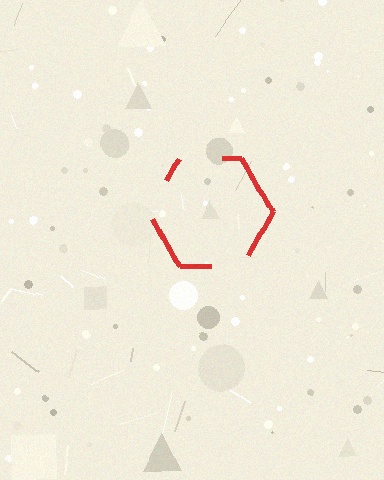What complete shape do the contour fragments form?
The contour fragments form a hexagon.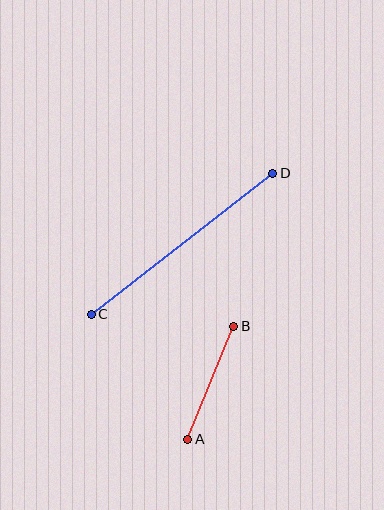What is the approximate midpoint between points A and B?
The midpoint is at approximately (211, 383) pixels.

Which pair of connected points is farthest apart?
Points C and D are farthest apart.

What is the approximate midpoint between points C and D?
The midpoint is at approximately (182, 244) pixels.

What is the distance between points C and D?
The distance is approximately 230 pixels.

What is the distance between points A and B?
The distance is approximately 122 pixels.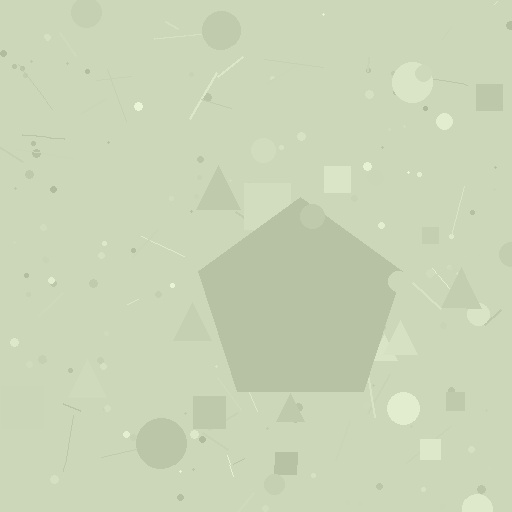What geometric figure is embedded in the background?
A pentagon is embedded in the background.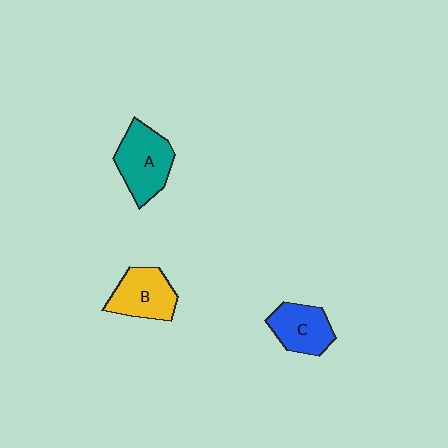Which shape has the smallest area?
Shape C (blue).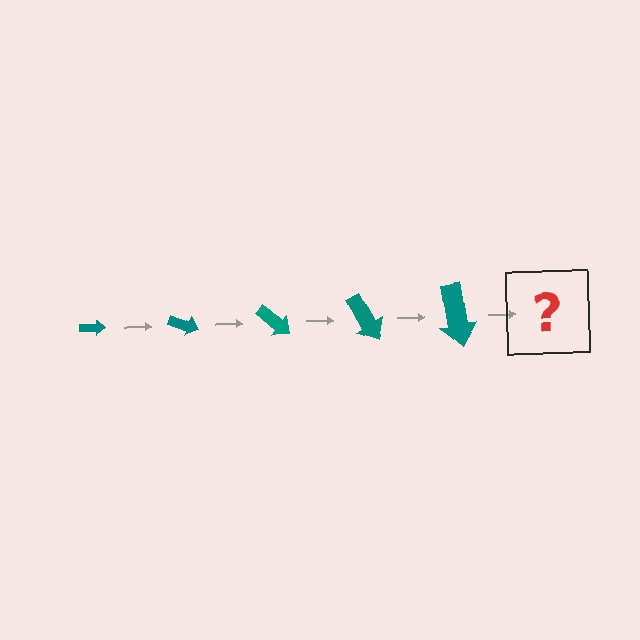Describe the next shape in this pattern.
It should be an arrow, larger than the previous one and rotated 100 degrees from the start.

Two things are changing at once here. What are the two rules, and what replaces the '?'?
The two rules are that the arrow grows larger each step and it rotates 20 degrees each step. The '?' should be an arrow, larger than the previous one and rotated 100 degrees from the start.